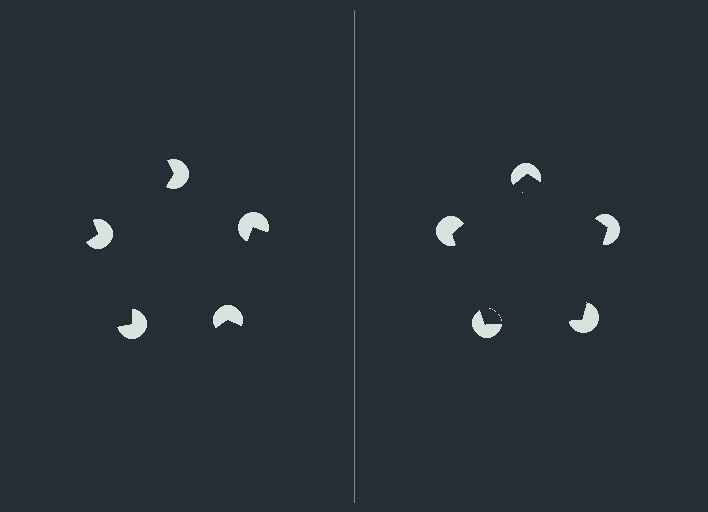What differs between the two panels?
The pac-man discs are positioned identically on both sides; only the wedge orientations differ. On the right they align to a pentagon; on the left they are misaligned.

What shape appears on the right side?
An illusory pentagon.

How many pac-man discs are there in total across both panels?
10 — 5 on each side.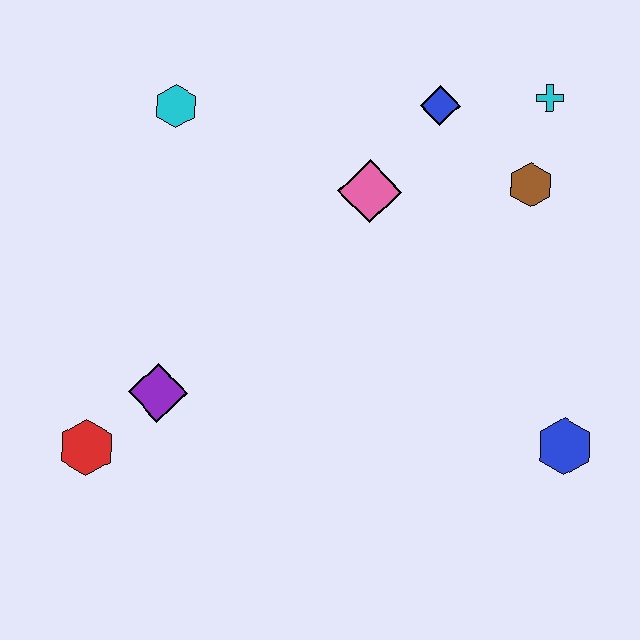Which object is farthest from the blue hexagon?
The cyan hexagon is farthest from the blue hexagon.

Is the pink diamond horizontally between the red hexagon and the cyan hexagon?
No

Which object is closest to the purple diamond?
The red hexagon is closest to the purple diamond.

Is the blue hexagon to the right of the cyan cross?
Yes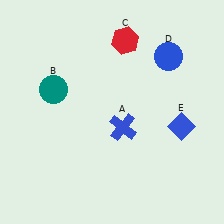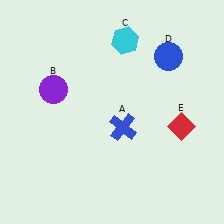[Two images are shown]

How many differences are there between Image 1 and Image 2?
There are 3 differences between the two images.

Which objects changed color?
B changed from teal to purple. C changed from red to cyan. E changed from blue to red.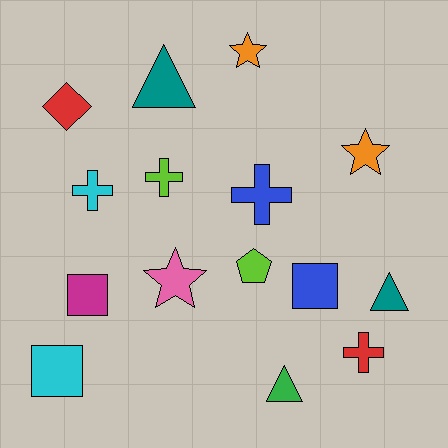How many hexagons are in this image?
There are no hexagons.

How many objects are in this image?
There are 15 objects.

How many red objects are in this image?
There are 2 red objects.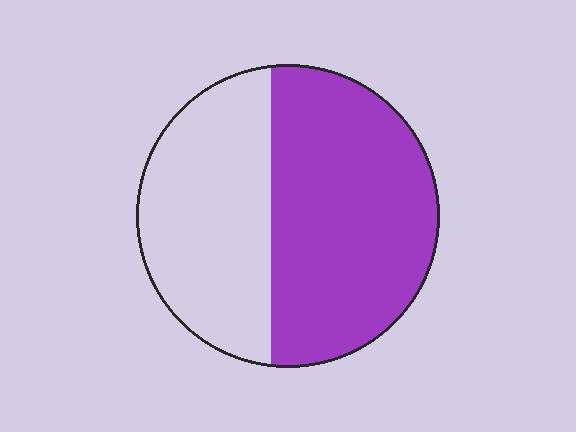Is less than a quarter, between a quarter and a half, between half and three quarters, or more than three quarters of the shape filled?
Between half and three quarters.